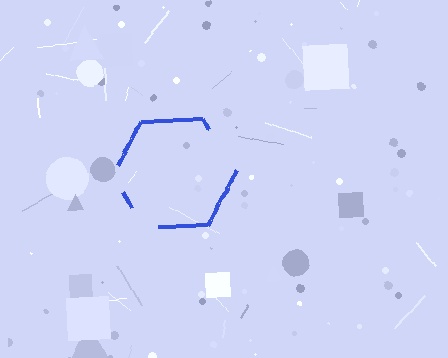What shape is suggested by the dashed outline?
The dashed outline suggests a hexagon.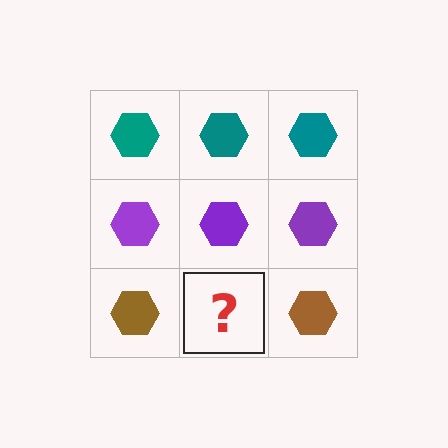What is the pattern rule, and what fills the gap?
The rule is that each row has a consistent color. The gap should be filled with a brown hexagon.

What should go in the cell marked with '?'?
The missing cell should contain a brown hexagon.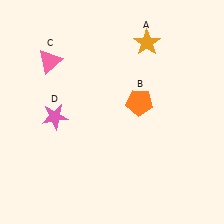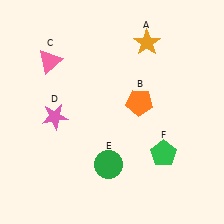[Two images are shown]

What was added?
A green circle (E), a green pentagon (F) were added in Image 2.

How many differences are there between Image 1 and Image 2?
There are 2 differences between the two images.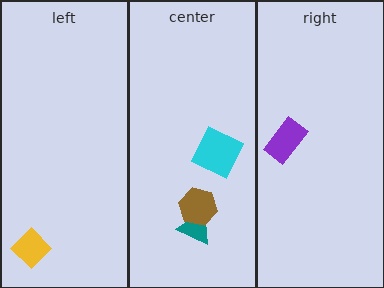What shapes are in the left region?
The yellow diamond.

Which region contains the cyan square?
The center region.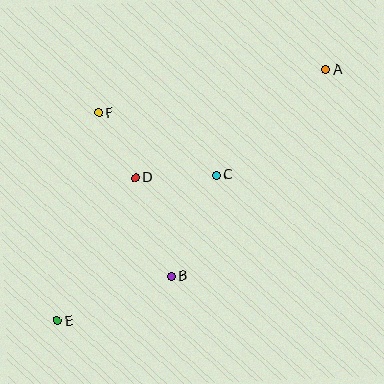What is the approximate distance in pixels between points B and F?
The distance between B and F is approximately 179 pixels.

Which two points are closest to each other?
Points D and F are closest to each other.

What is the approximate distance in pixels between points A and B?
The distance between A and B is approximately 258 pixels.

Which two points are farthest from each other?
Points A and E are farthest from each other.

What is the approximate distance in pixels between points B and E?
The distance between B and E is approximately 122 pixels.